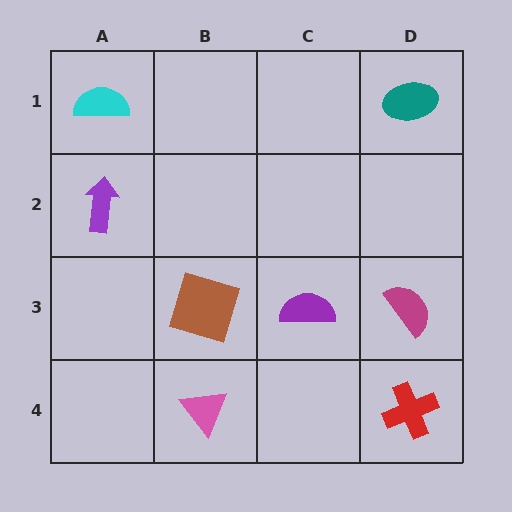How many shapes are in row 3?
3 shapes.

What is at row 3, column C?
A purple semicircle.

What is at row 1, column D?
A teal ellipse.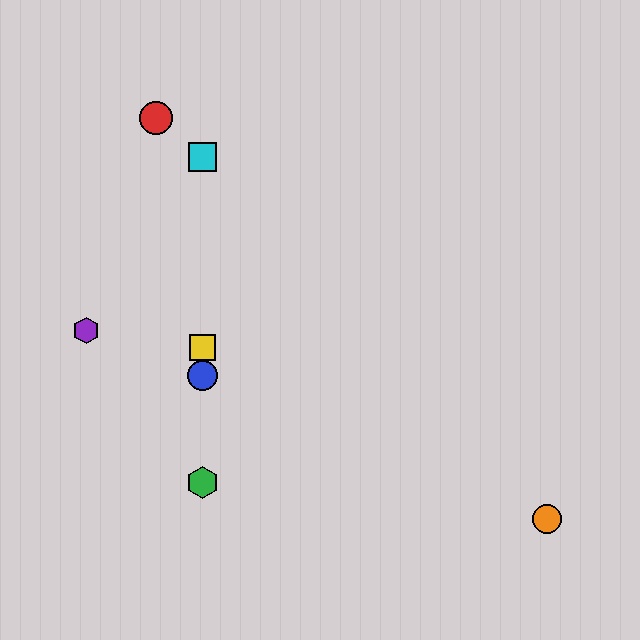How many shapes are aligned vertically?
4 shapes (the blue circle, the green hexagon, the yellow square, the cyan square) are aligned vertically.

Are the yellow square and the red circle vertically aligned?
No, the yellow square is at x≈203 and the red circle is at x≈156.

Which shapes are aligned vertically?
The blue circle, the green hexagon, the yellow square, the cyan square are aligned vertically.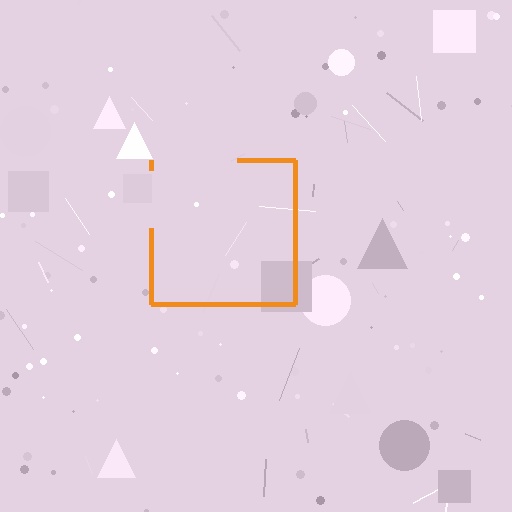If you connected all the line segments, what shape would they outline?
They would outline a square.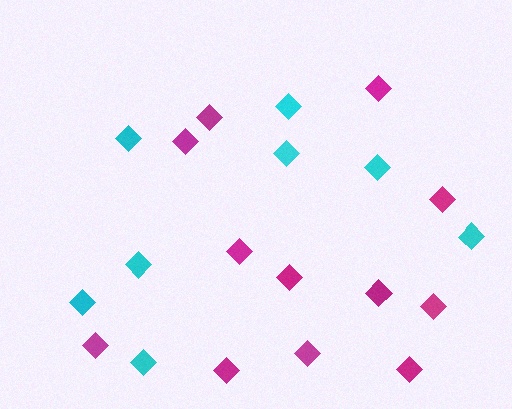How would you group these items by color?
There are 2 groups: one group of magenta diamonds (12) and one group of cyan diamonds (8).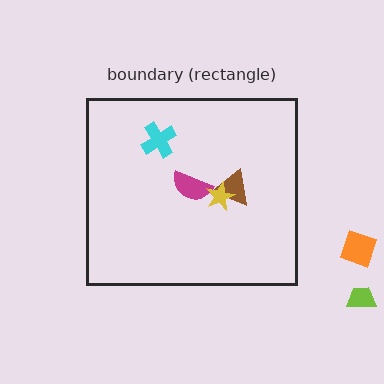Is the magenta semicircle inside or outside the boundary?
Inside.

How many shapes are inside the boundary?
4 inside, 2 outside.